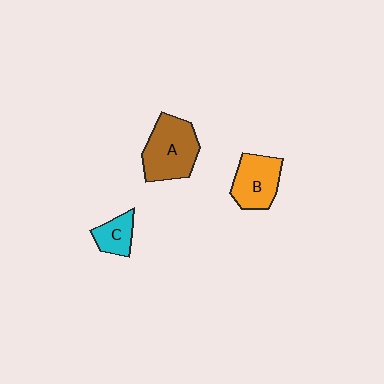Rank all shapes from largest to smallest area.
From largest to smallest: A (brown), B (orange), C (cyan).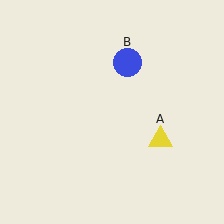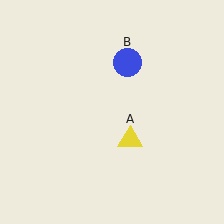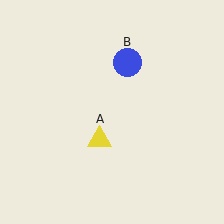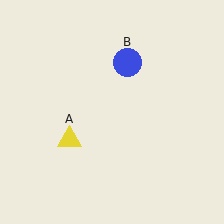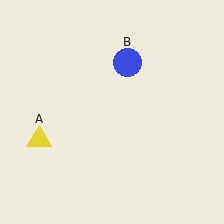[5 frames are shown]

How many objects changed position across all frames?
1 object changed position: yellow triangle (object A).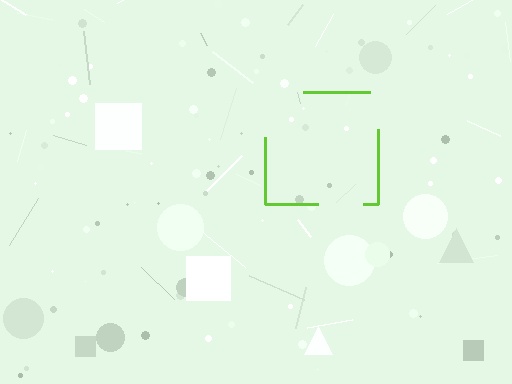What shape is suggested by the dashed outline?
The dashed outline suggests a square.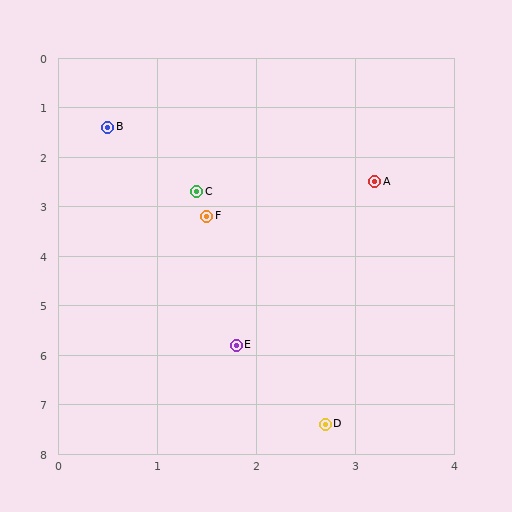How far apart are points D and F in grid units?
Points D and F are about 4.4 grid units apart.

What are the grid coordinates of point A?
Point A is at approximately (3.2, 2.5).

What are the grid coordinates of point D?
Point D is at approximately (2.7, 7.4).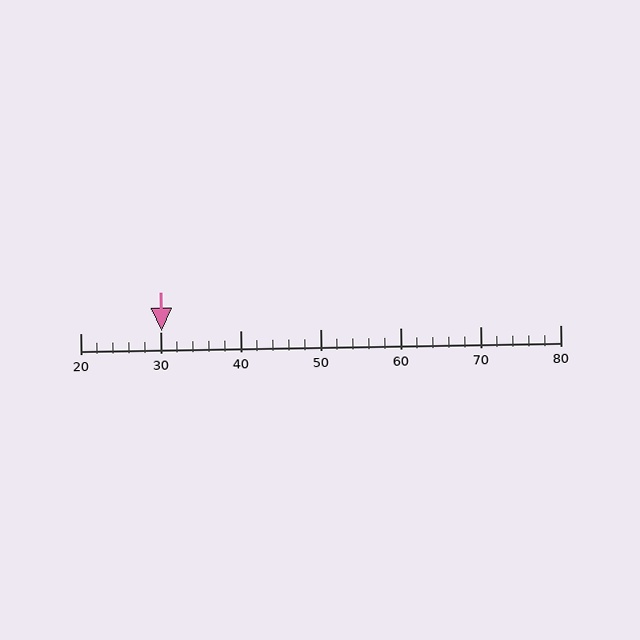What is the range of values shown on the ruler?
The ruler shows values from 20 to 80.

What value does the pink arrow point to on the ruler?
The pink arrow points to approximately 30.